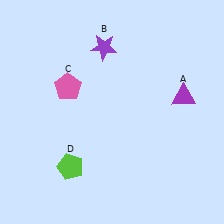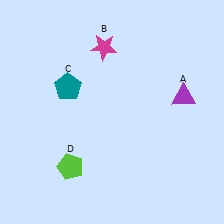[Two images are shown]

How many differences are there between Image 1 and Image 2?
There are 2 differences between the two images.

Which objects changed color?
B changed from purple to magenta. C changed from pink to teal.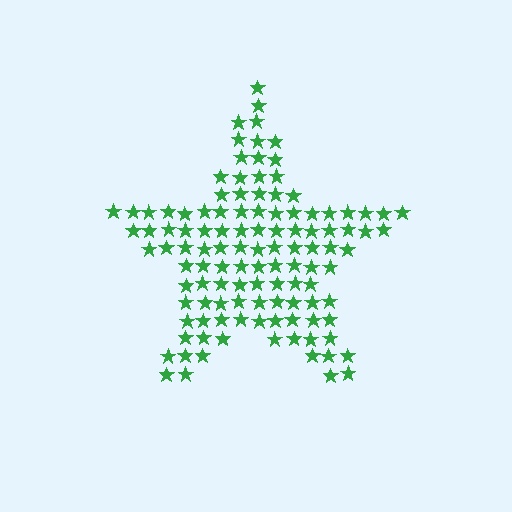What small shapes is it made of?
It is made of small stars.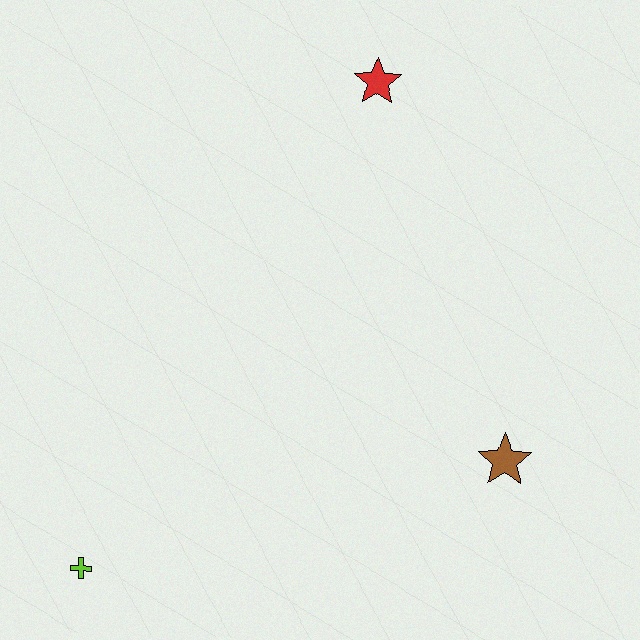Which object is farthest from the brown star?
The lime cross is farthest from the brown star.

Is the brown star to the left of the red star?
No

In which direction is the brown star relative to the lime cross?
The brown star is to the right of the lime cross.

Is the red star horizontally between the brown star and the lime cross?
Yes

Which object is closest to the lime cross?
The brown star is closest to the lime cross.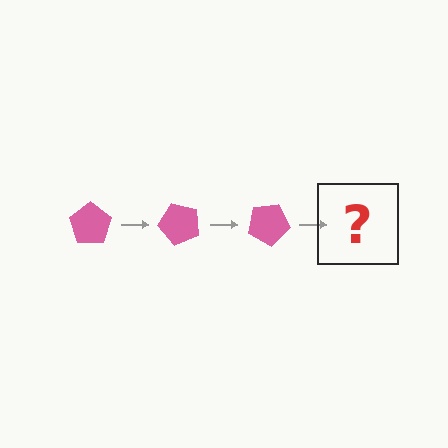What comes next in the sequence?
The next element should be a pink pentagon rotated 150 degrees.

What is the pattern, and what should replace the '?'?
The pattern is that the pentagon rotates 50 degrees each step. The '?' should be a pink pentagon rotated 150 degrees.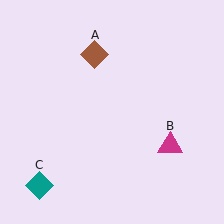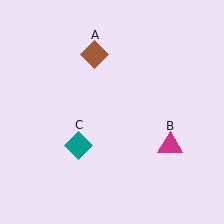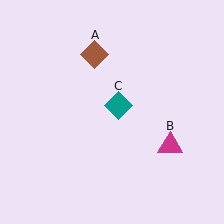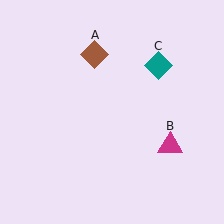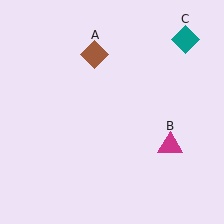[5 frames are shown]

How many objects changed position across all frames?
1 object changed position: teal diamond (object C).